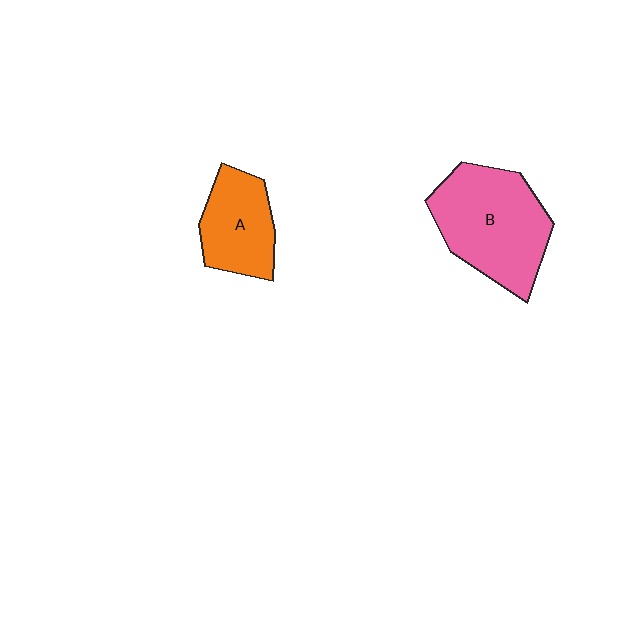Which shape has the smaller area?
Shape A (orange).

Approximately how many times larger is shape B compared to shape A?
Approximately 1.6 times.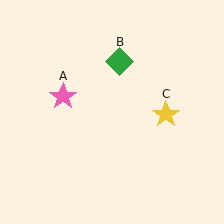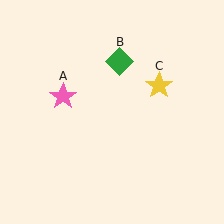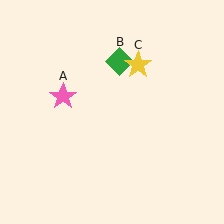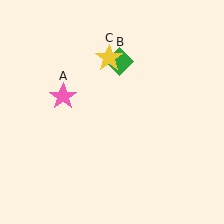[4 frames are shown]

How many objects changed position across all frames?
1 object changed position: yellow star (object C).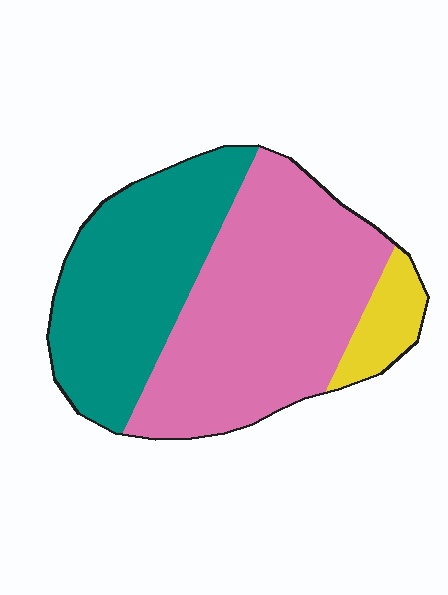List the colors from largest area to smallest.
From largest to smallest: pink, teal, yellow.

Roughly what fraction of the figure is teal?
Teal takes up about three eighths (3/8) of the figure.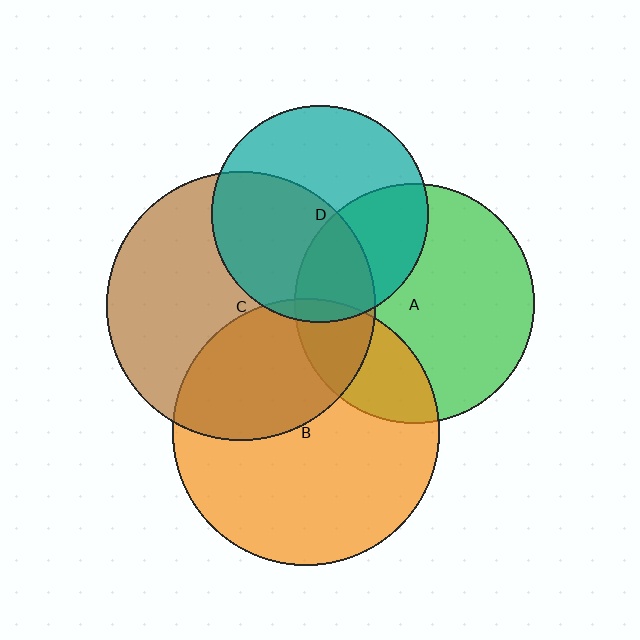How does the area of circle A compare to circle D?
Approximately 1.2 times.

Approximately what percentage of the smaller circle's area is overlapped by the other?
Approximately 25%.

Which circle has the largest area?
Circle C (brown).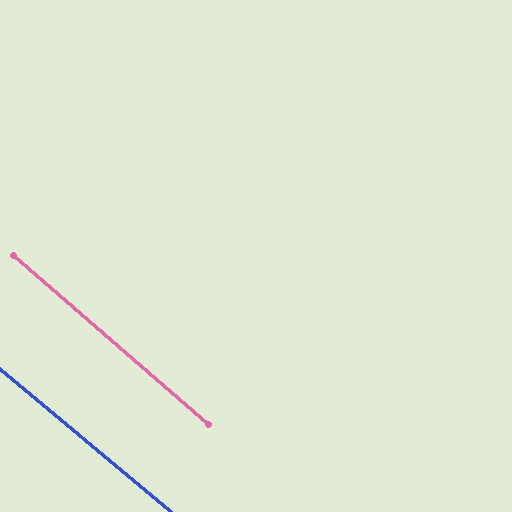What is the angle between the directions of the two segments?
Approximately 1 degree.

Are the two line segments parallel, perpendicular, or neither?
Parallel — their directions differ by only 1.0°.